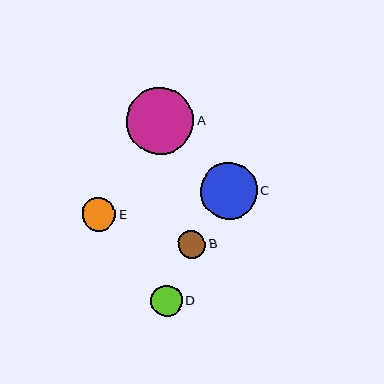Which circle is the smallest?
Circle B is the smallest with a size of approximately 27 pixels.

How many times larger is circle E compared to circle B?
Circle E is approximately 1.2 times the size of circle B.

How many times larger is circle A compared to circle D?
Circle A is approximately 2.1 times the size of circle D.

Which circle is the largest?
Circle A is the largest with a size of approximately 67 pixels.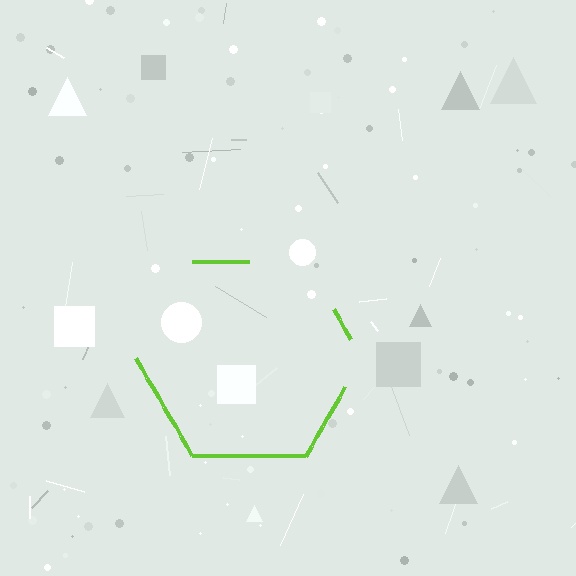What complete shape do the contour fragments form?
The contour fragments form a hexagon.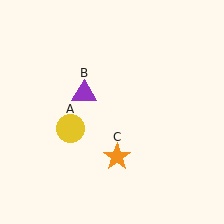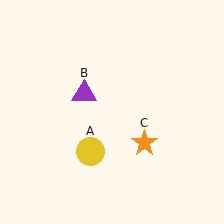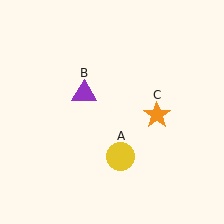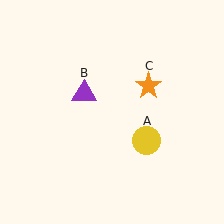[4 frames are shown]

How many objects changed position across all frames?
2 objects changed position: yellow circle (object A), orange star (object C).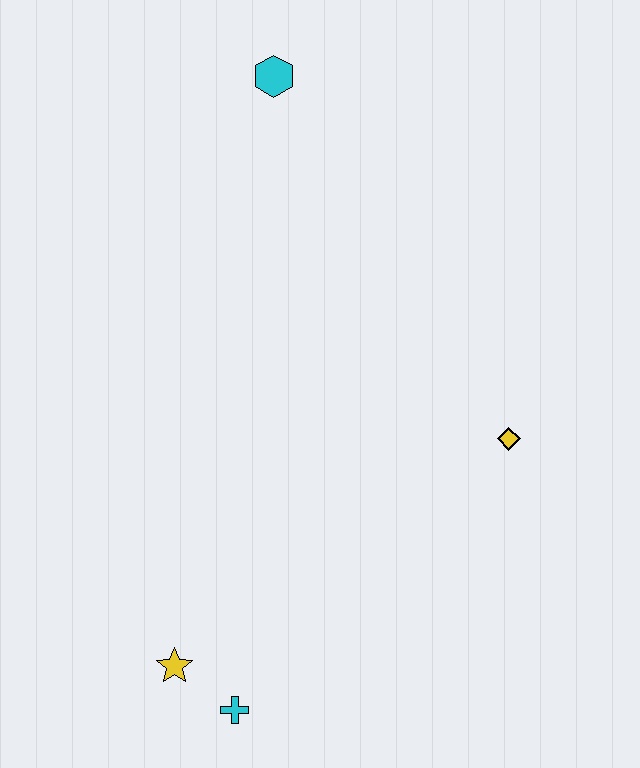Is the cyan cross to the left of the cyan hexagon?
Yes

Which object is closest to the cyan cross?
The yellow star is closest to the cyan cross.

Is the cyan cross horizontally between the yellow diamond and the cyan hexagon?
No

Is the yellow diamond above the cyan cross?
Yes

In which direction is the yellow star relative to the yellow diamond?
The yellow star is to the left of the yellow diamond.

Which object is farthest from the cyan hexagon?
The cyan cross is farthest from the cyan hexagon.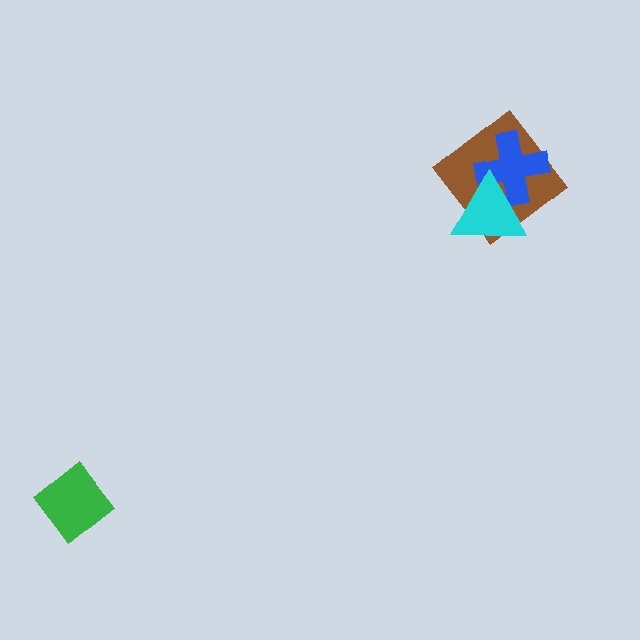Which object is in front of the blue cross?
The cyan triangle is in front of the blue cross.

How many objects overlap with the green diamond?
0 objects overlap with the green diamond.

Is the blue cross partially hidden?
Yes, it is partially covered by another shape.